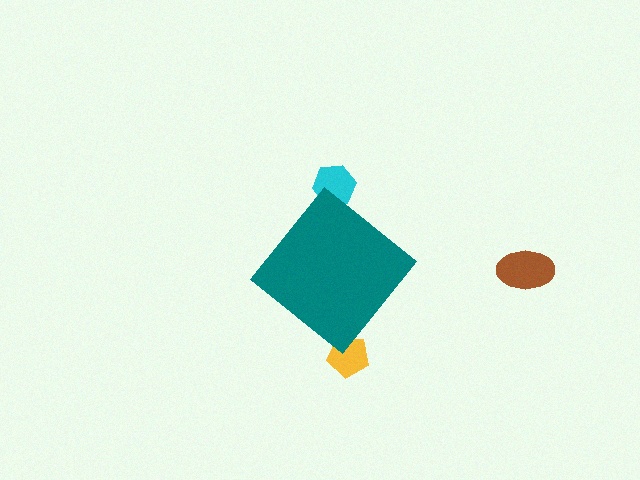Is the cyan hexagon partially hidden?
Yes, the cyan hexagon is partially hidden behind the teal diamond.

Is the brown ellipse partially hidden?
No, the brown ellipse is fully visible.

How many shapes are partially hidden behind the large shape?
2 shapes are partially hidden.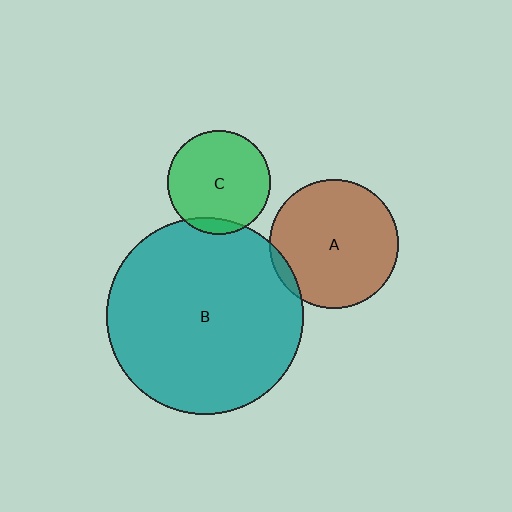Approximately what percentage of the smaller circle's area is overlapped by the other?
Approximately 5%.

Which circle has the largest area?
Circle B (teal).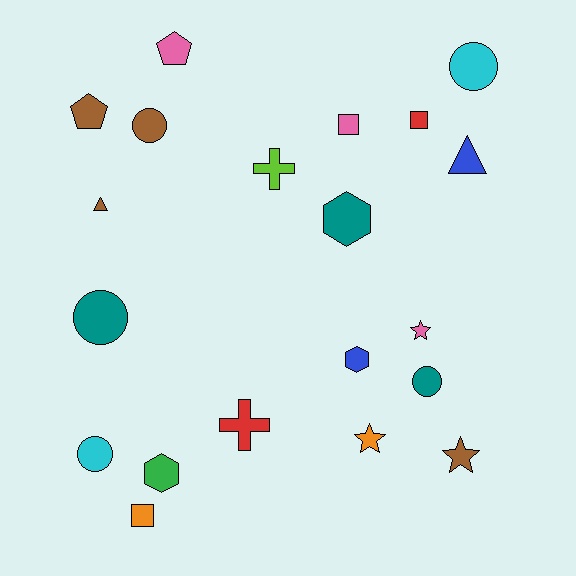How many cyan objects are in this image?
There are 2 cyan objects.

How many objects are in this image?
There are 20 objects.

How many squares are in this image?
There are 3 squares.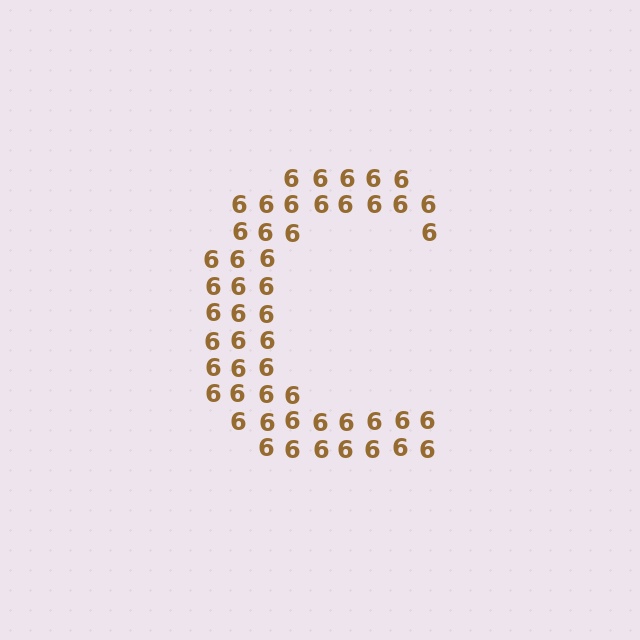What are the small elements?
The small elements are digit 6's.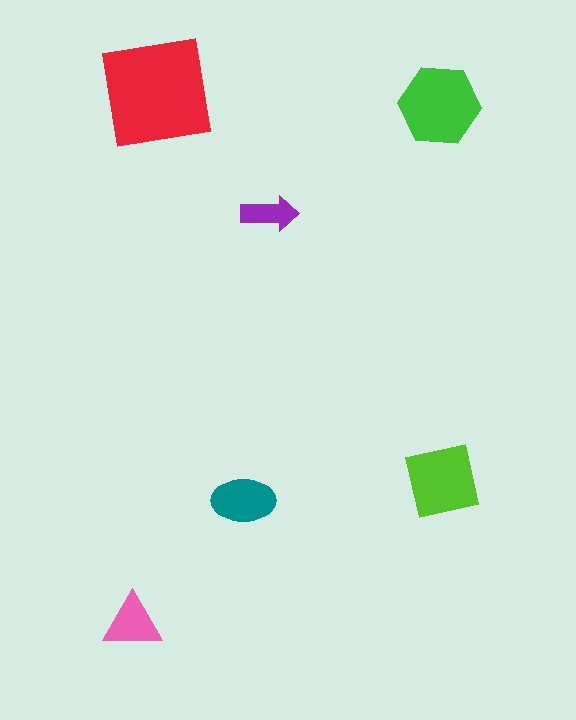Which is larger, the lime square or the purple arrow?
The lime square.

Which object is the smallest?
The purple arrow.